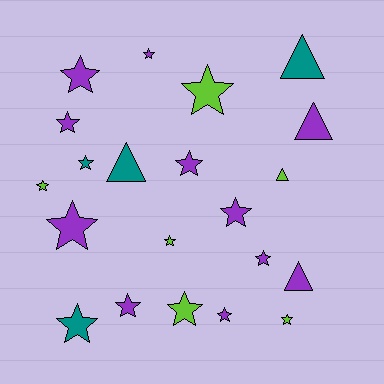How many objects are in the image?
There are 21 objects.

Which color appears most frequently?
Purple, with 11 objects.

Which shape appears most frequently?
Star, with 16 objects.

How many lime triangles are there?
There is 1 lime triangle.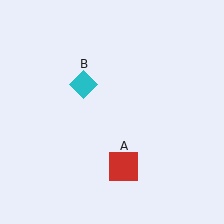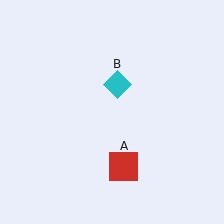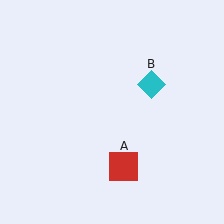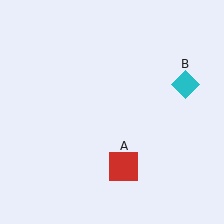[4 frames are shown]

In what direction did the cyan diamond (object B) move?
The cyan diamond (object B) moved right.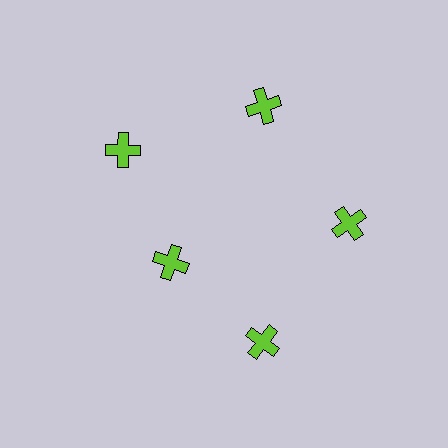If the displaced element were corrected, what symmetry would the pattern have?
It would have 5-fold rotational symmetry — the pattern would map onto itself every 72 degrees.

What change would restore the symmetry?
The symmetry would be restored by moving it outward, back onto the ring so that all 5 crosses sit at equal angles and equal distance from the center.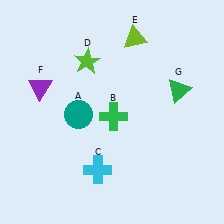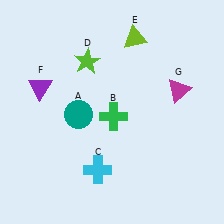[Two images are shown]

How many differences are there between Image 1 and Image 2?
There is 1 difference between the two images.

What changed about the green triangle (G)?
In Image 1, G is green. In Image 2, it changed to magenta.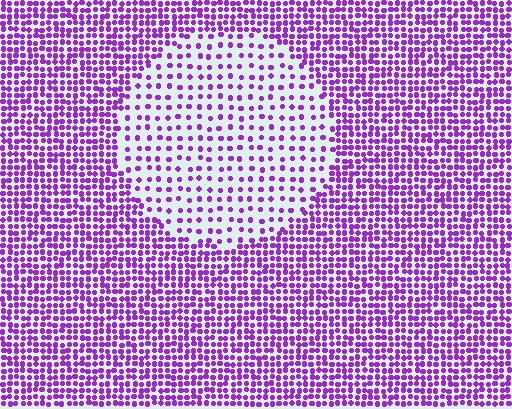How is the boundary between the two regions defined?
The boundary is defined by a change in element density (approximately 2.4x ratio). All elements are the same color, size, and shape.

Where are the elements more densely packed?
The elements are more densely packed outside the circle boundary.